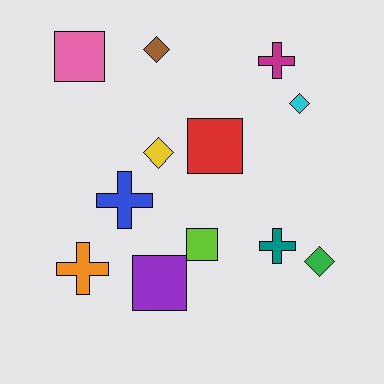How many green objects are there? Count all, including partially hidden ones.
There is 1 green object.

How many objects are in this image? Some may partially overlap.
There are 12 objects.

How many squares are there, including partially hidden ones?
There are 4 squares.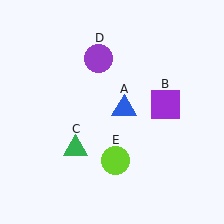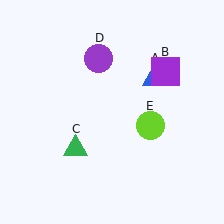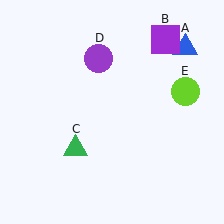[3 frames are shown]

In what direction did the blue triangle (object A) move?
The blue triangle (object A) moved up and to the right.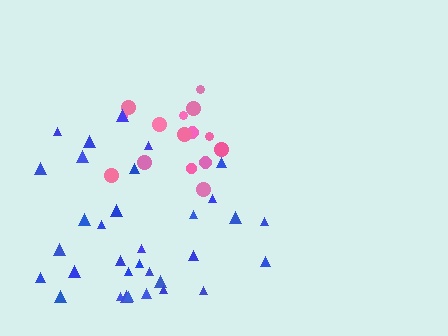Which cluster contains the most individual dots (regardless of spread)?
Blue (33).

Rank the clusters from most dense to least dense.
pink, blue.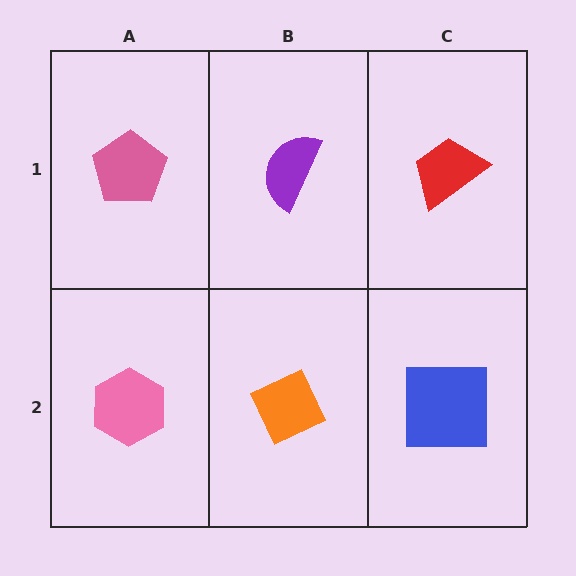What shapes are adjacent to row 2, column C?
A red trapezoid (row 1, column C), an orange diamond (row 2, column B).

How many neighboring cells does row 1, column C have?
2.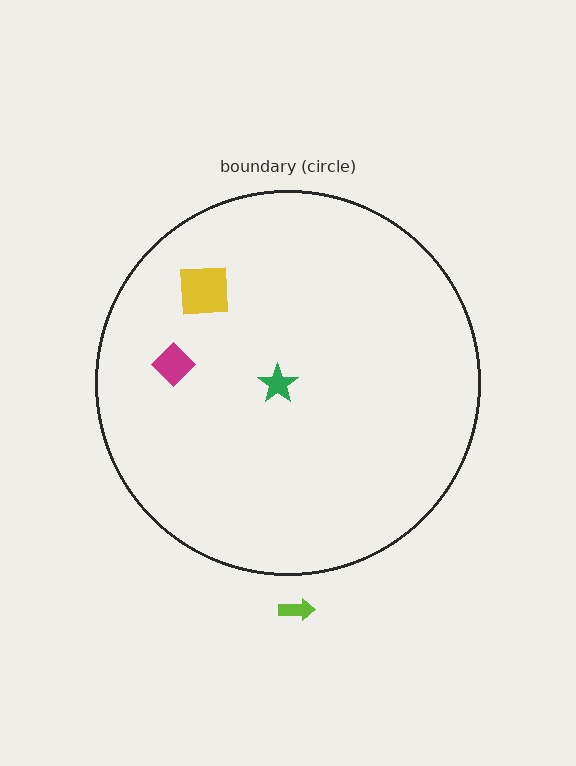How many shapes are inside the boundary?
3 inside, 1 outside.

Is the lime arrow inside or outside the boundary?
Outside.